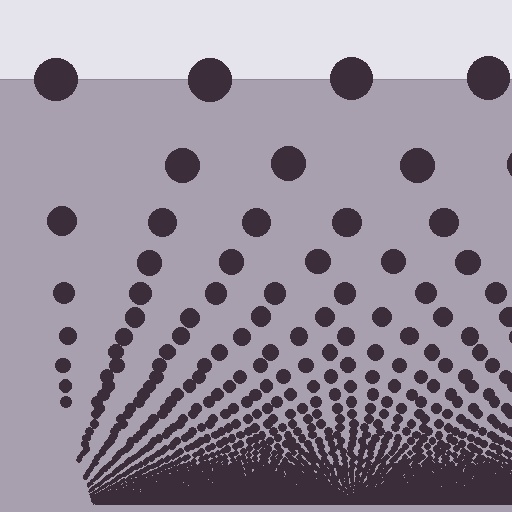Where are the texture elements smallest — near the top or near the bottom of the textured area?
Near the bottom.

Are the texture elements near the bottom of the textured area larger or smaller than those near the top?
Smaller. The gradient is inverted — elements near the bottom are smaller and denser.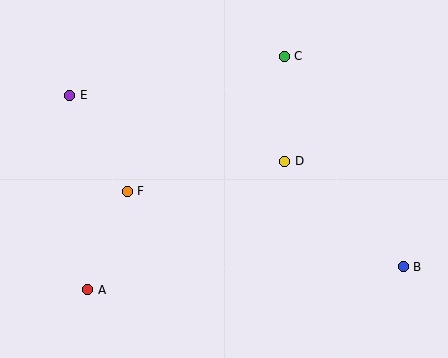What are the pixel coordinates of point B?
Point B is at (403, 267).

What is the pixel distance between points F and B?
The distance between F and B is 286 pixels.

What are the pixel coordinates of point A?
Point A is at (88, 290).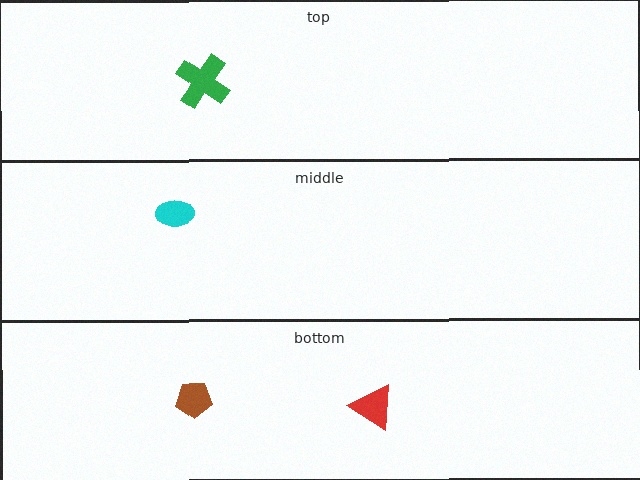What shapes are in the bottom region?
The brown pentagon, the red triangle.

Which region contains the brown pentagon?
The bottom region.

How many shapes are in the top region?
1.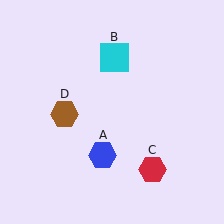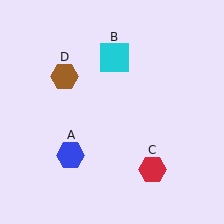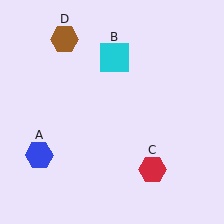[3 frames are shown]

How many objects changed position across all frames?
2 objects changed position: blue hexagon (object A), brown hexagon (object D).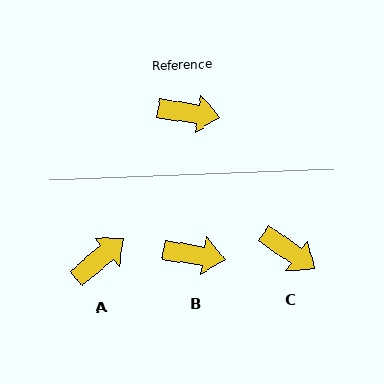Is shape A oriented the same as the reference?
No, it is off by about 49 degrees.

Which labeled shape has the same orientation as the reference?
B.